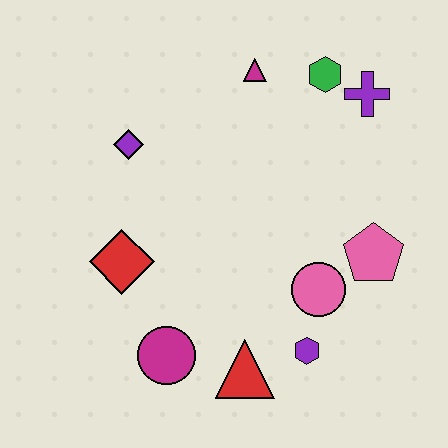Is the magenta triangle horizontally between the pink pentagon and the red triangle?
Yes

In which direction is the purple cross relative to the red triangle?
The purple cross is above the red triangle.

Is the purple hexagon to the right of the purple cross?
No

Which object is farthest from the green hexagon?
The magenta circle is farthest from the green hexagon.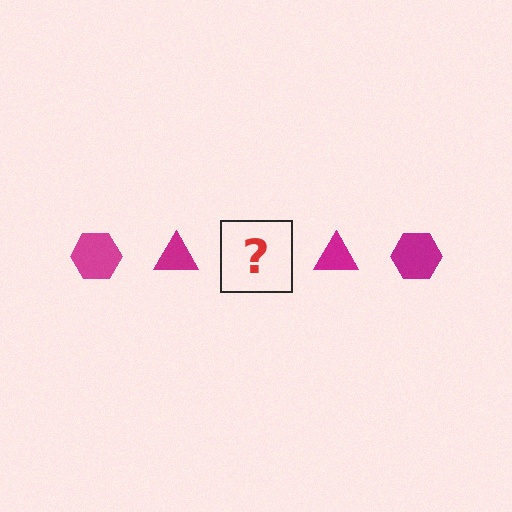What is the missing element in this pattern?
The missing element is a magenta hexagon.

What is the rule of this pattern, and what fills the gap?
The rule is that the pattern cycles through hexagon, triangle shapes in magenta. The gap should be filled with a magenta hexagon.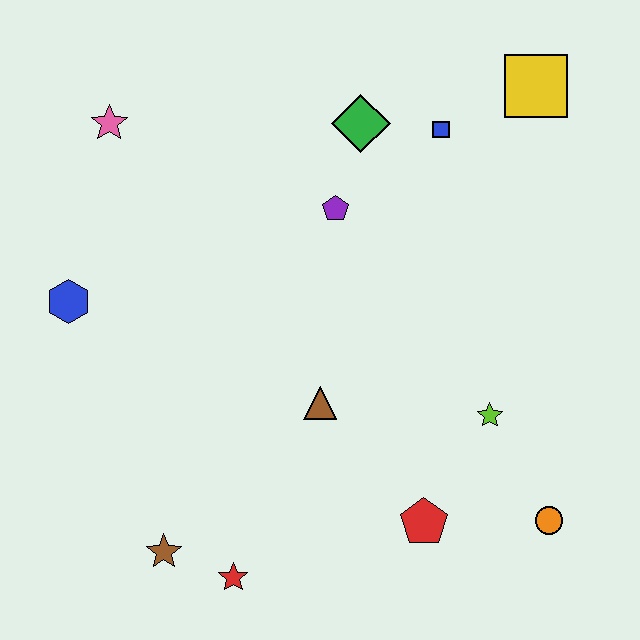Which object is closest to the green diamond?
The blue square is closest to the green diamond.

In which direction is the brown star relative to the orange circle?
The brown star is to the left of the orange circle.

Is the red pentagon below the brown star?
No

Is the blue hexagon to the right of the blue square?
No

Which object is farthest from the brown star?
The yellow square is farthest from the brown star.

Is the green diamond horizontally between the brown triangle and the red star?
No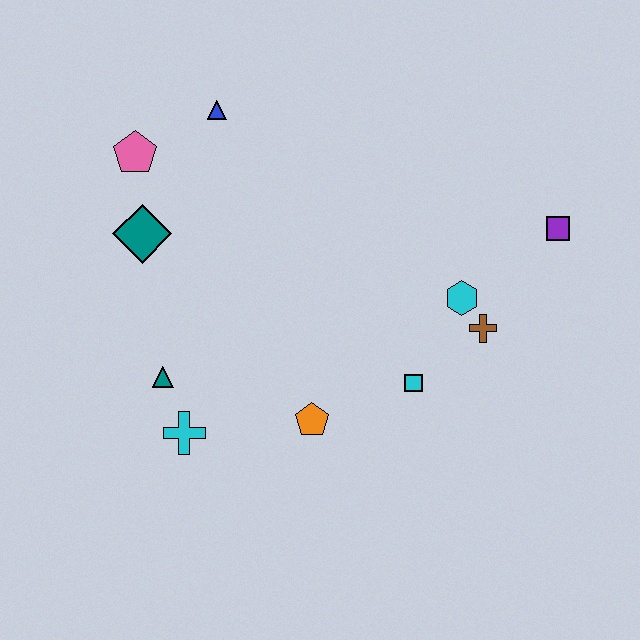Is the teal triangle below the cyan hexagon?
Yes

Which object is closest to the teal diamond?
The pink pentagon is closest to the teal diamond.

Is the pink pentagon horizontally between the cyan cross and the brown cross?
No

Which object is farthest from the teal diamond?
The purple square is farthest from the teal diamond.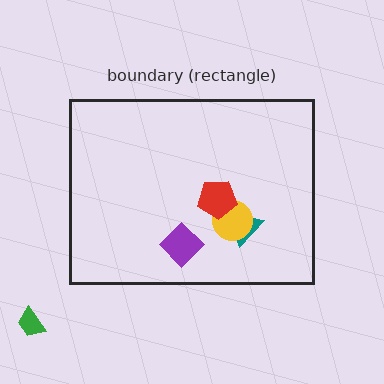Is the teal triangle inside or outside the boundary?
Inside.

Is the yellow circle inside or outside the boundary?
Inside.